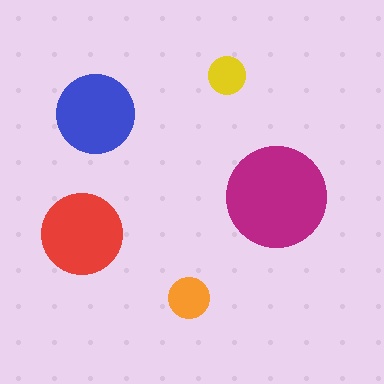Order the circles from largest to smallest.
the magenta one, the red one, the blue one, the orange one, the yellow one.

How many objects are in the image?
There are 5 objects in the image.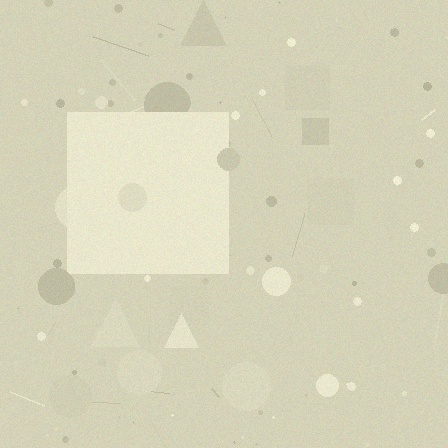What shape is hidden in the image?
A square is hidden in the image.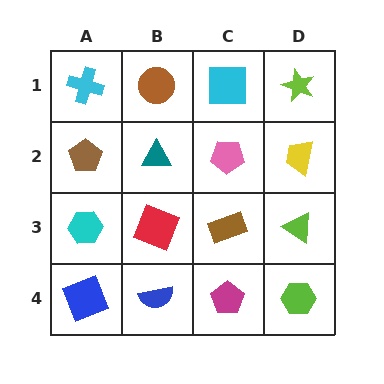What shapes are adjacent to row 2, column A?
A cyan cross (row 1, column A), a cyan hexagon (row 3, column A), a teal triangle (row 2, column B).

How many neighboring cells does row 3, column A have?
3.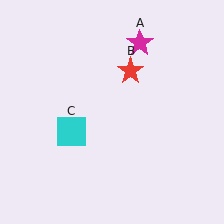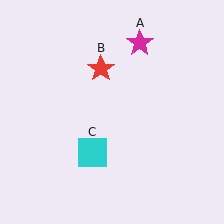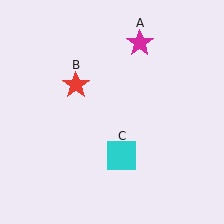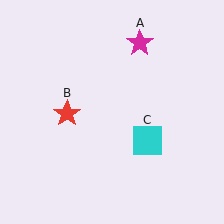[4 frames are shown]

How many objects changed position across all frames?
2 objects changed position: red star (object B), cyan square (object C).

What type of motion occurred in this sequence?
The red star (object B), cyan square (object C) rotated counterclockwise around the center of the scene.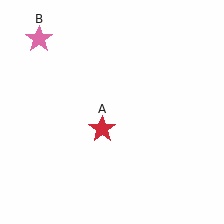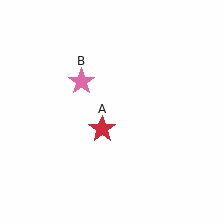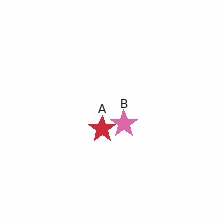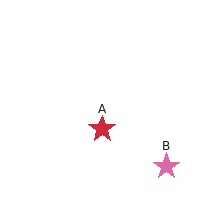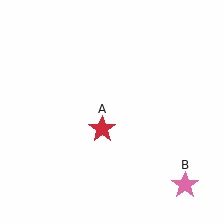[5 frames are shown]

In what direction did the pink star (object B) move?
The pink star (object B) moved down and to the right.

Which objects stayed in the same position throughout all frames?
Red star (object A) remained stationary.